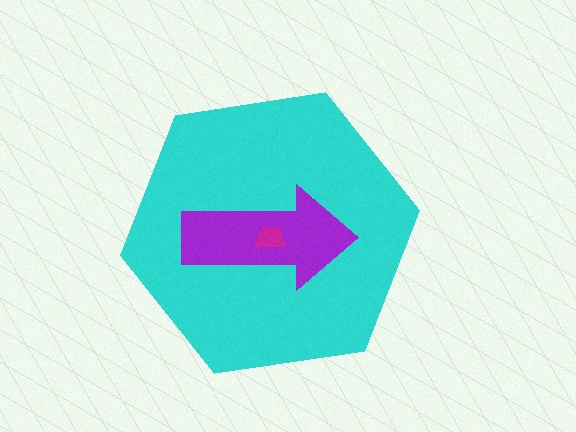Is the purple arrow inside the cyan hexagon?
Yes.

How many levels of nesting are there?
3.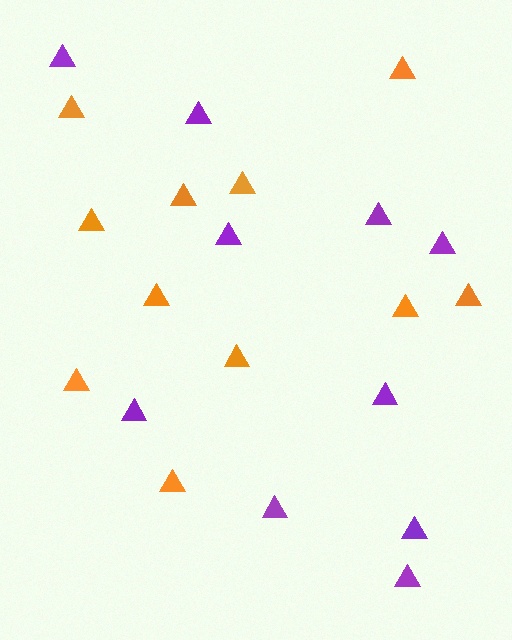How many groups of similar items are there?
There are 2 groups: one group of orange triangles (11) and one group of purple triangles (10).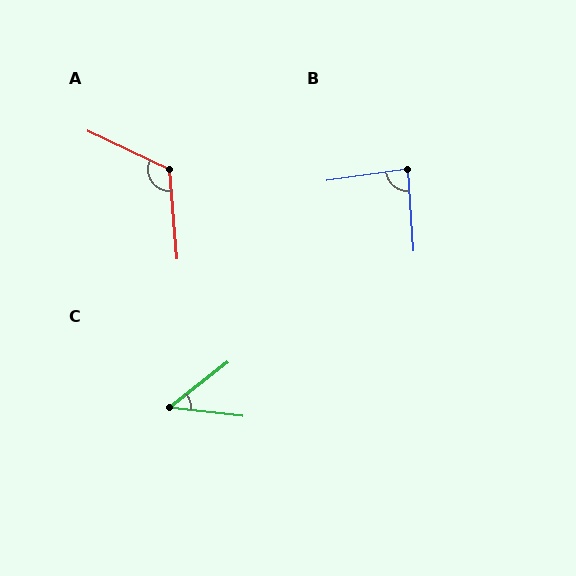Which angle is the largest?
A, at approximately 120 degrees.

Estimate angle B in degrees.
Approximately 86 degrees.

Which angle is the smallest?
C, at approximately 45 degrees.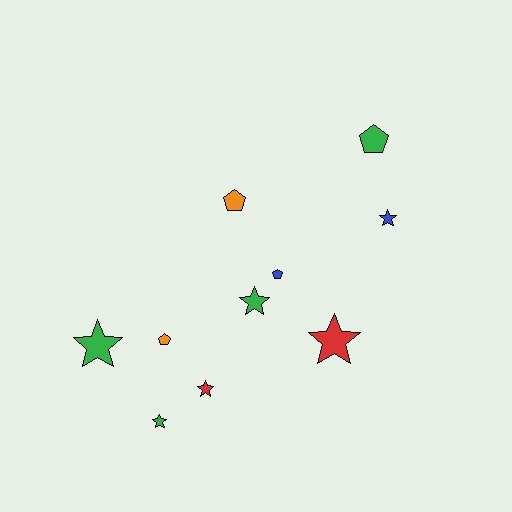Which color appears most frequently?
Green, with 4 objects.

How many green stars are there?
There are 3 green stars.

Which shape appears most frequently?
Star, with 6 objects.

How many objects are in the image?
There are 10 objects.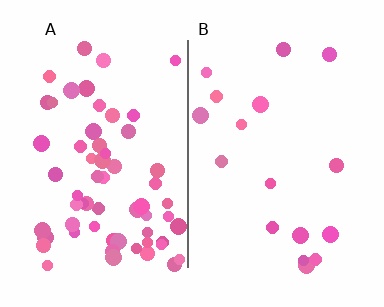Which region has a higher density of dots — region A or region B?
A (the left).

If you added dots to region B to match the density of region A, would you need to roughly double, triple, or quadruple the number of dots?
Approximately quadruple.